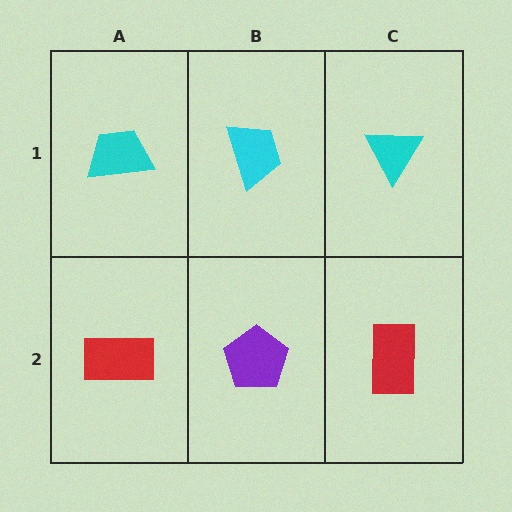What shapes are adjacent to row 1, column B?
A purple pentagon (row 2, column B), a cyan trapezoid (row 1, column A), a cyan triangle (row 1, column C).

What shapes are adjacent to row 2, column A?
A cyan trapezoid (row 1, column A), a purple pentagon (row 2, column B).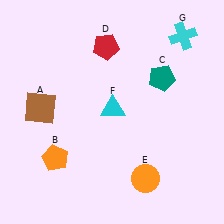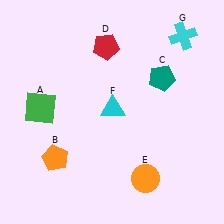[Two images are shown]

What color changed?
The square (A) changed from brown in Image 1 to green in Image 2.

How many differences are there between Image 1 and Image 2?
There is 1 difference between the two images.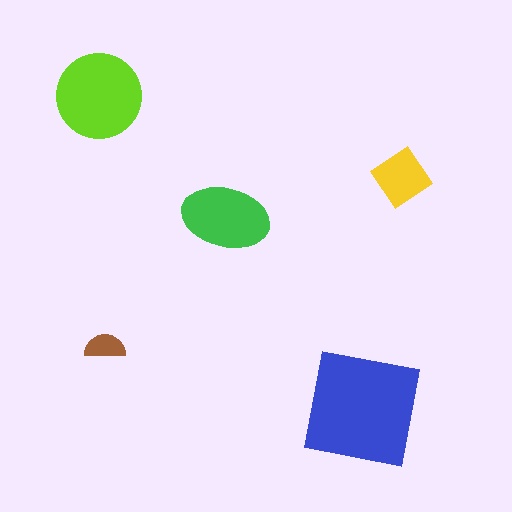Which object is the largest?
The blue square.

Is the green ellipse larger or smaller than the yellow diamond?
Larger.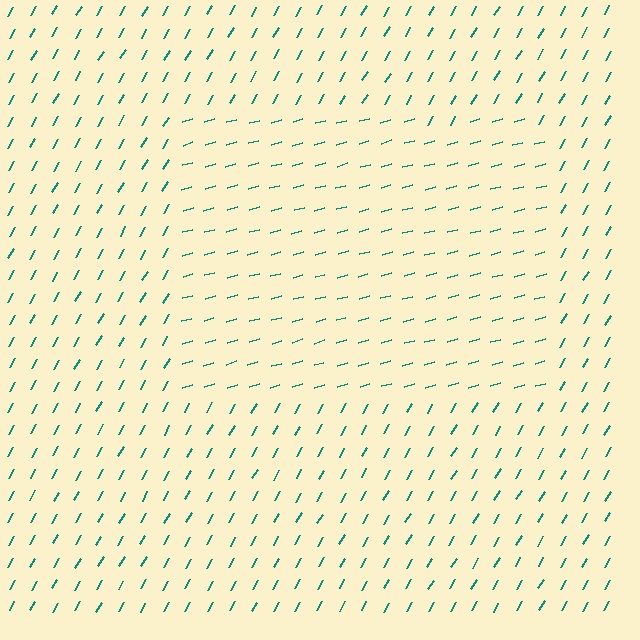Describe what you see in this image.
The image is filled with small teal line segments. A rectangle region in the image has lines oriented differently from the surrounding lines, creating a visible texture boundary.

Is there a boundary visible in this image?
Yes, there is a texture boundary formed by a change in line orientation.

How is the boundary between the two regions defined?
The boundary is defined purely by a change in line orientation (approximately 45 degrees difference). All lines are the same color and thickness.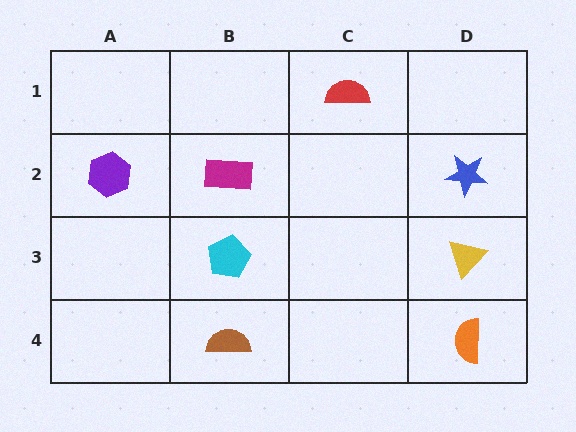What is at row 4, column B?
A brown semicircle.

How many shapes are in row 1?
1 shape.